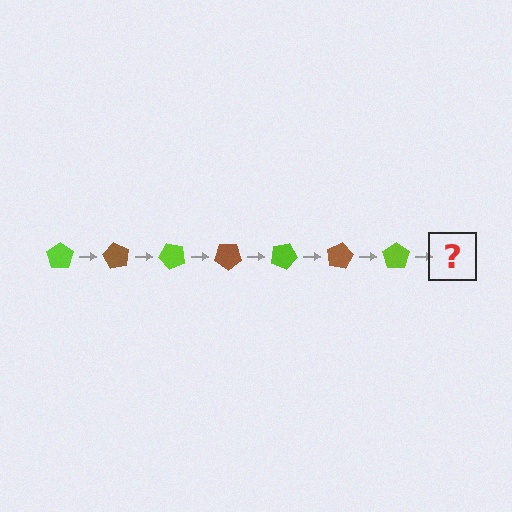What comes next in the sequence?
The next element should be a brown pentagon, rotated 420 degrees from the start.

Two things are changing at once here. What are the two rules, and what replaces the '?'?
The two rules are that it rotates 60 degrees each step and the color cycles through lime and brown. The '?' should be a brown pentagon, rotated 420 degrees from the start.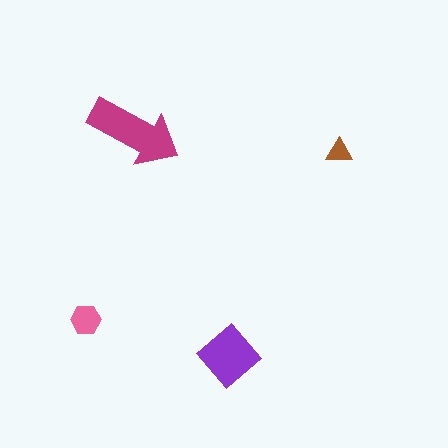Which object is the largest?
The magenta arrow.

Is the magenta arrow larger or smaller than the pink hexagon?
Larger.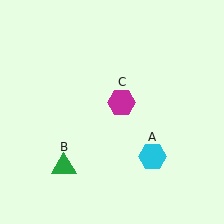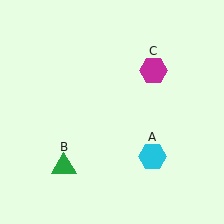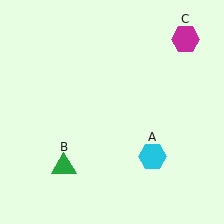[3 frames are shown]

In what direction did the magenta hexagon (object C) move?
The magenta hexagon (object C) moved up and to the right.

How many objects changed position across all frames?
1 object changed position: magenta hexagon (object C).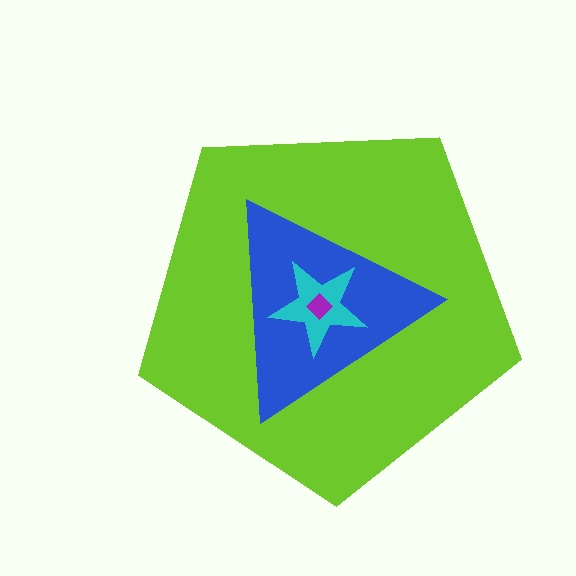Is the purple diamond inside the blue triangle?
Yes.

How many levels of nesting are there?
4.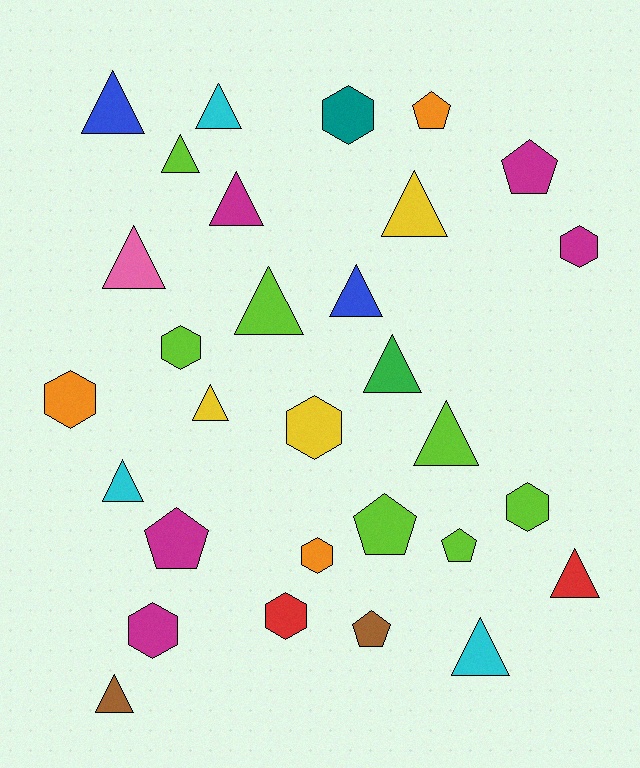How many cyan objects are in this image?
There are 3 cyan objects.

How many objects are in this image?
There are 30 objects.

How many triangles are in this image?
There are 15 triangles.